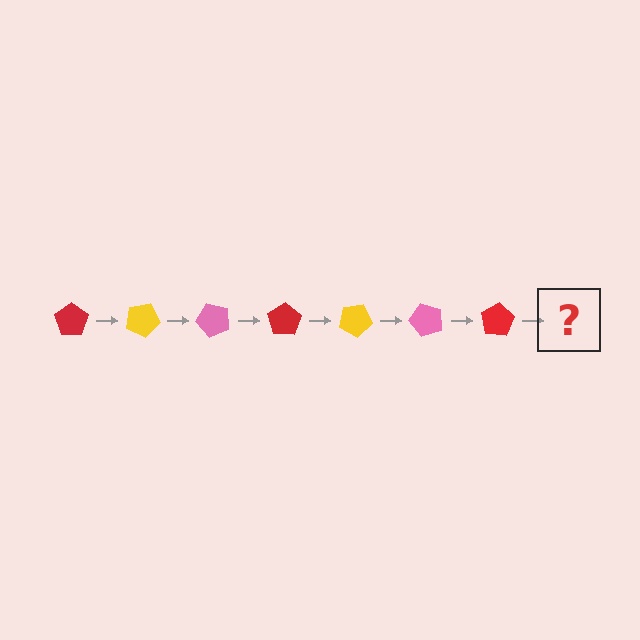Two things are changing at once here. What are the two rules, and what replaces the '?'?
The two rules are that it rotates 25 degrees each step and the color cycles through red, yellow, and pink. The '?' should be a yellow pentagon, rotated 175 degrees from the start.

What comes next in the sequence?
The next element should be a yellow pentagon, rotated 175 degrees from the start.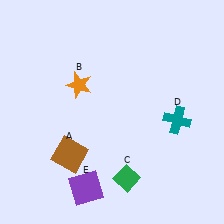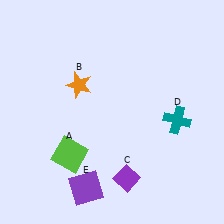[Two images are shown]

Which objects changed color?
A changed from brown to lime. C changed from green to purple.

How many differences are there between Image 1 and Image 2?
There are 2 differences between the two images.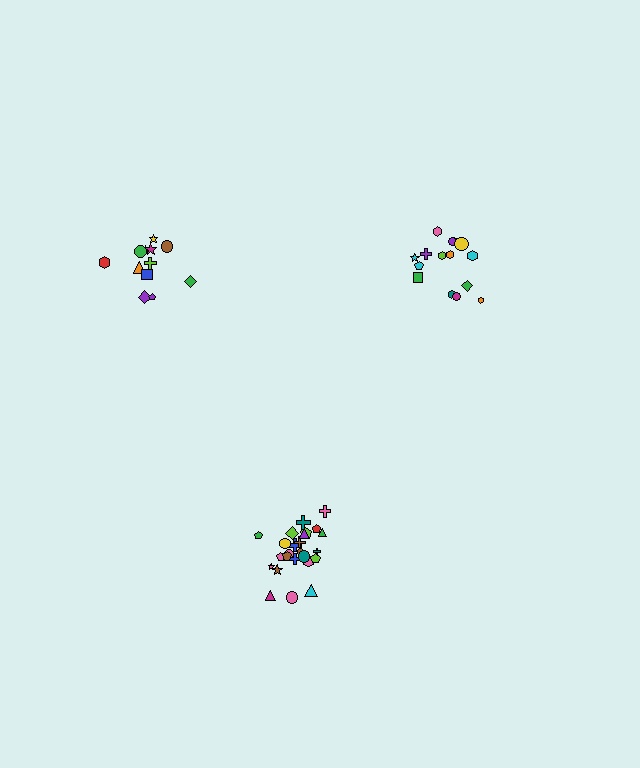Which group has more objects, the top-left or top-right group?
The top-right group.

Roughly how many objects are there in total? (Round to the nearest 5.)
Roughly 50 objects in total.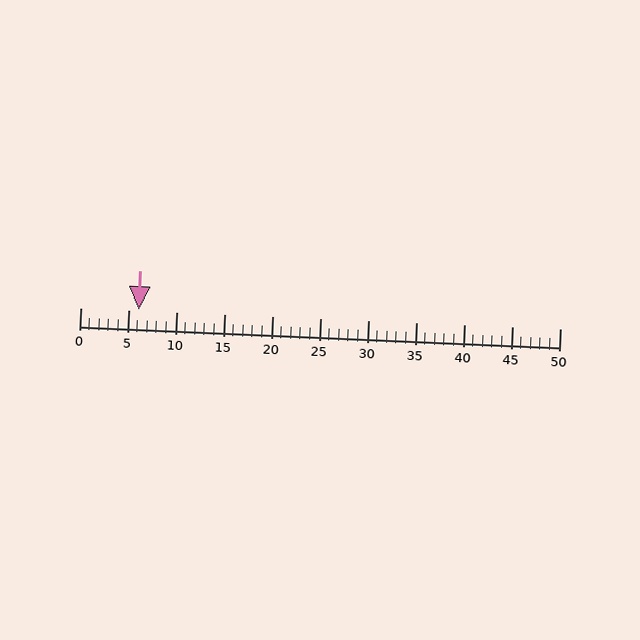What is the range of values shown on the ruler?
The ruler shows values from 0 to 50.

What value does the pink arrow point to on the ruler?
The pink arrow points to approximately 6.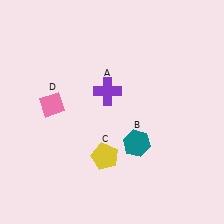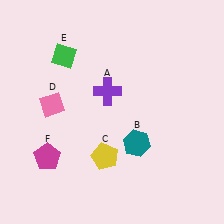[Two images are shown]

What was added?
A green diamond (E), a magenta pentagon (F) were added in Image 2.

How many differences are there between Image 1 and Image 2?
There are 2 differences between the two images.